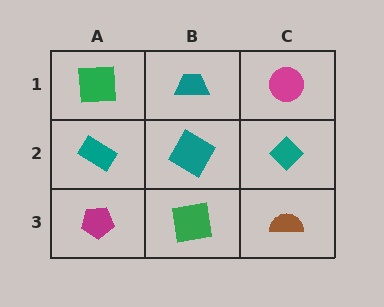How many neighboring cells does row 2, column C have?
3.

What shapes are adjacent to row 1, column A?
A teal rectangle (row 2, column A), a teal trapezoid (row 1, column B).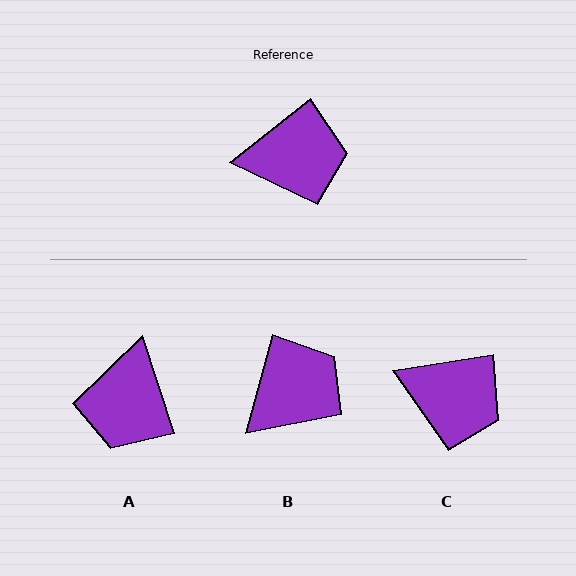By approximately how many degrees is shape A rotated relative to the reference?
Approximately 110 degrees clockwise.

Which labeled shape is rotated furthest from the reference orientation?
A, about 110 degrees away.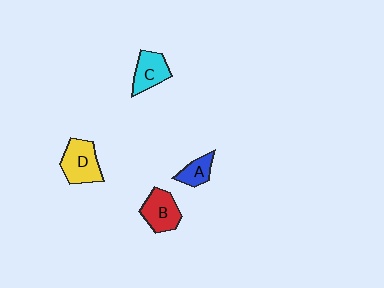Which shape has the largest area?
Shape D (yellow).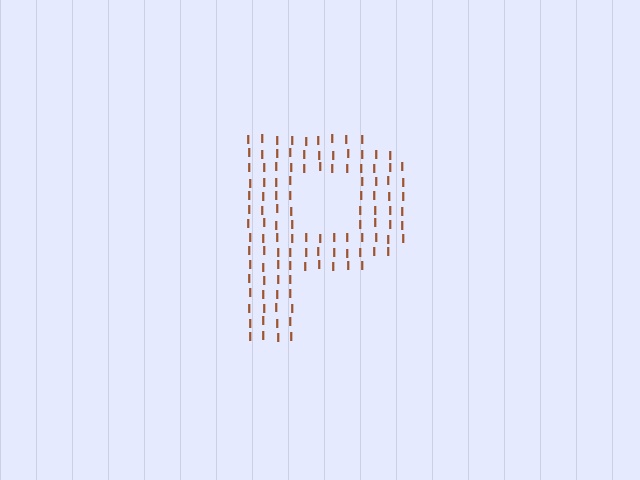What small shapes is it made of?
It is made of small letter I's.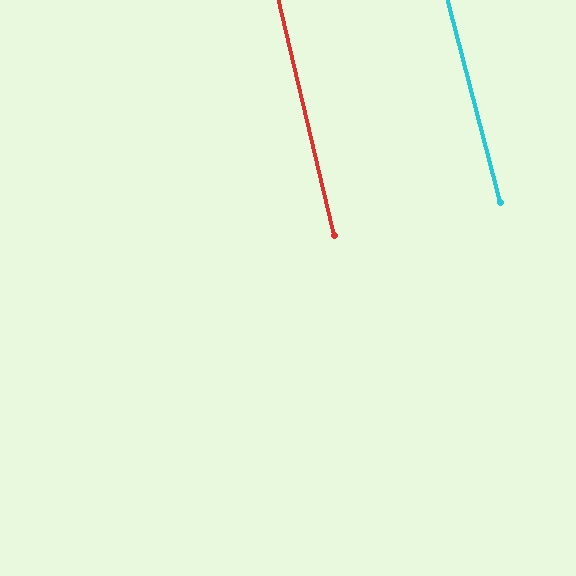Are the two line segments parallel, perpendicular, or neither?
Parallel — their directions differ by only 1.2°.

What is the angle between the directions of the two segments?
Approximately 1 degree.